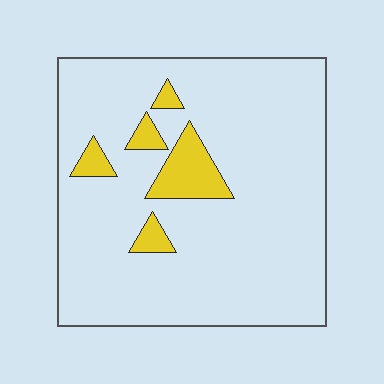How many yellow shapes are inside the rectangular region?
5.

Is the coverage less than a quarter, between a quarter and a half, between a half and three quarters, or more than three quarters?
Less than a quarter.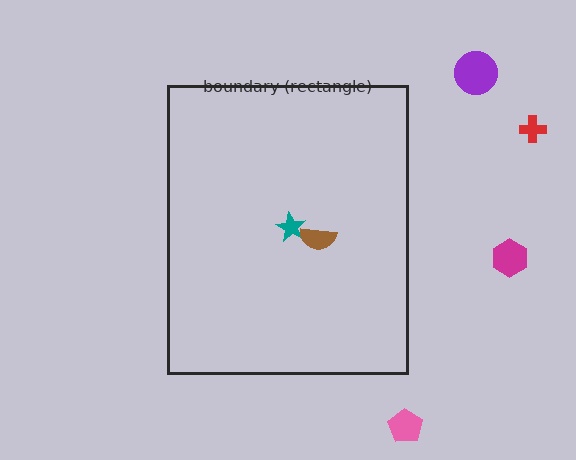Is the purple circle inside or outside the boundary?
Outside.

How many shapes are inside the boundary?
2 inside, 4 outside.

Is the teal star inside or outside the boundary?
Inside.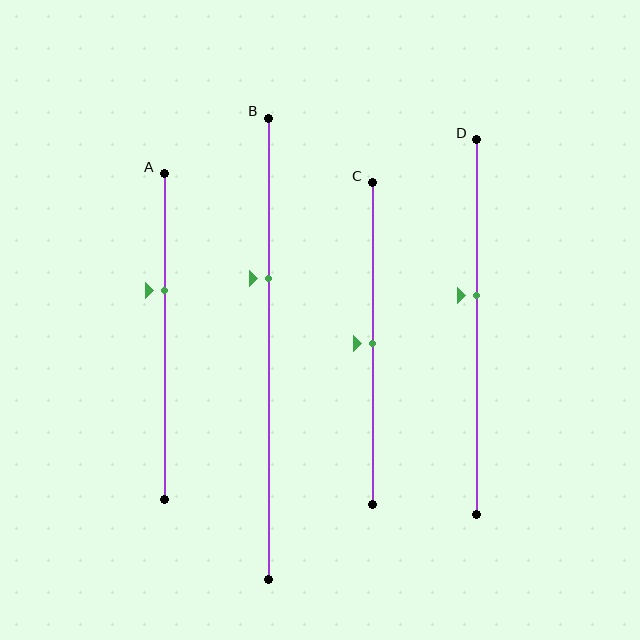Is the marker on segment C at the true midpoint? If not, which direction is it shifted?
Yes, the marker on segment C is at the true midpoint.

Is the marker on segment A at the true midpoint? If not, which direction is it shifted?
No, the marker on segment A is shifted upward by about 14% of the segment length.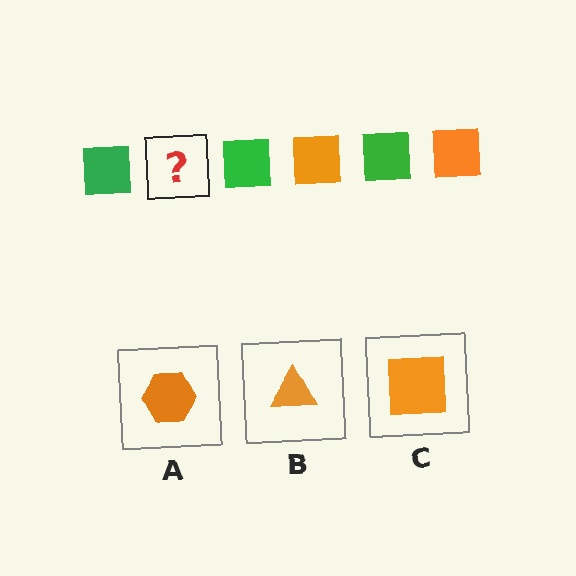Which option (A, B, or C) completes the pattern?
C.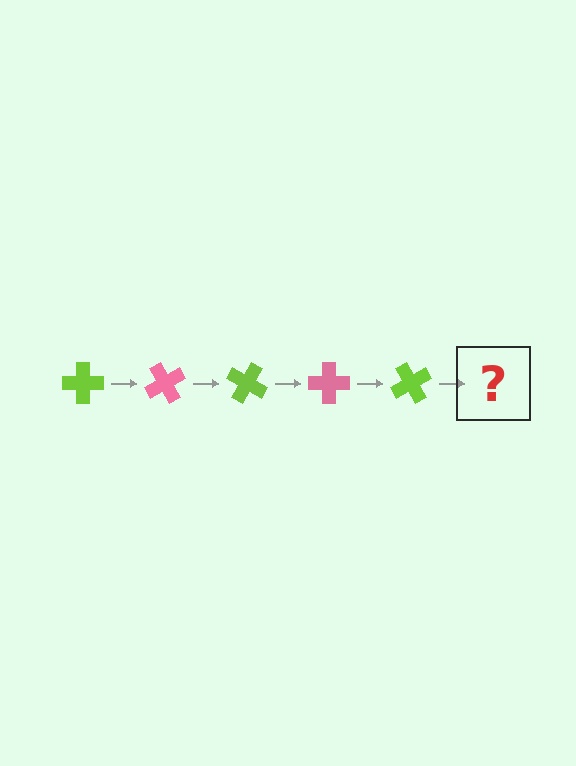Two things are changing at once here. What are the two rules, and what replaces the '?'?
The two rules are that it rotates 60 degrees each step and the color cycles through lime and pink. The '?' should be a pink cross, rotated 300 degrees from the start.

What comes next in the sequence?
The next element should be a pink cross, rotated 300 degrees from the start.